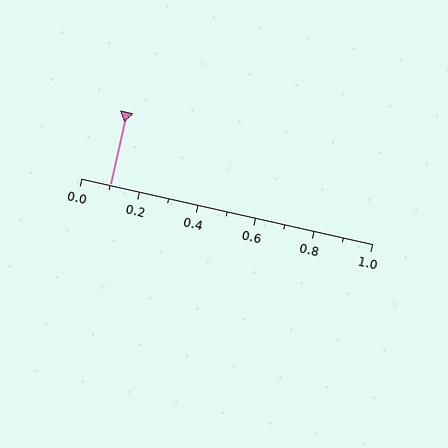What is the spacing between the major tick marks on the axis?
The major ticks are spaced 0.2 apart.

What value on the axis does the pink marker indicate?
The marker indicates approximately 0.1.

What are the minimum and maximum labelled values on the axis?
The axis runs from 0.0 to 1.0.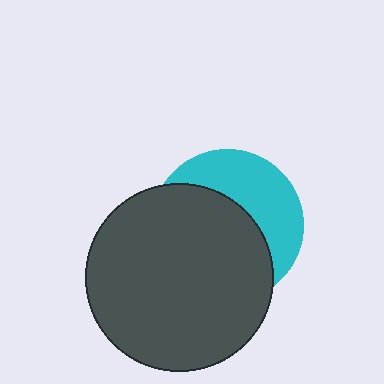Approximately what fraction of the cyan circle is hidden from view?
Roughly 60% of the cyan circle is hidden behind the dark gray circle.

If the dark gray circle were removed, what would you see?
You would see the complete cyan circle.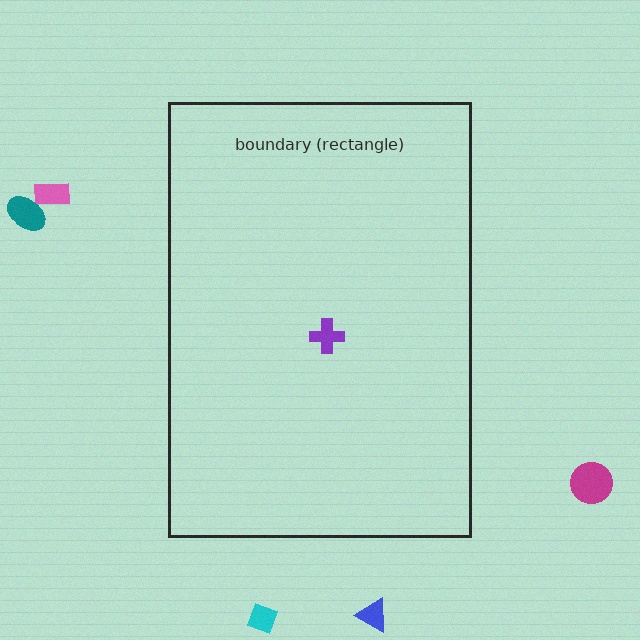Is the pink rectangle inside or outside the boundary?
Outside.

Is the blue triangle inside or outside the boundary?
Outside.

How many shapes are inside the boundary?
1 inside, 5 outside.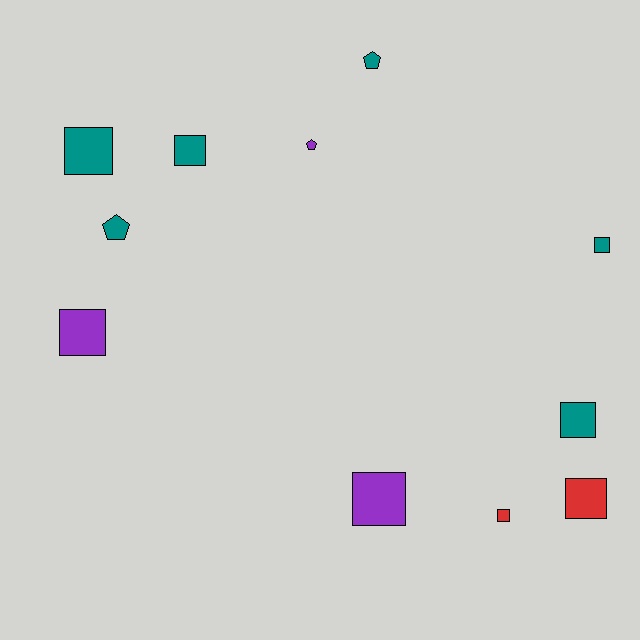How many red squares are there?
There are 2 red squares.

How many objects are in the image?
There are 11 objects.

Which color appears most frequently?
Teal, with 6 objects.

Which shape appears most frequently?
Square, with 8 objects.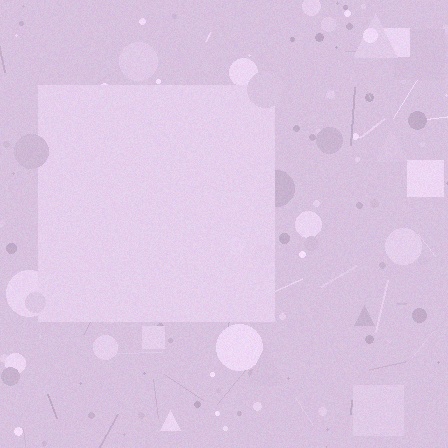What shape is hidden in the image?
A square is hidden in the image.